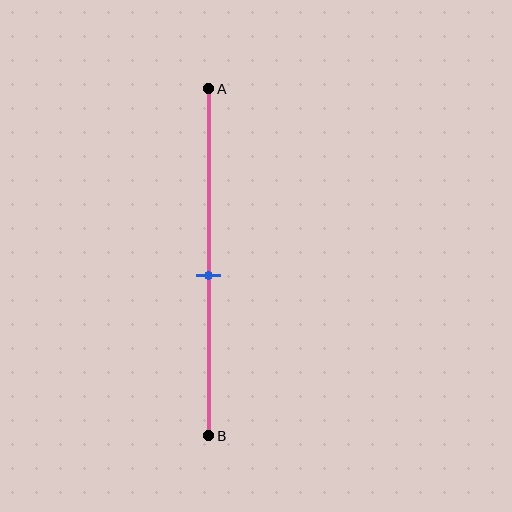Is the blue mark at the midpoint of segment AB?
No, the mark is at about 55% from A, not at the 50% midpoint.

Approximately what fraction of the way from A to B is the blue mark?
The blue mark is approximately 55% of the way from A to B.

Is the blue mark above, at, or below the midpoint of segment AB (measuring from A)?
The blue mark is below the midpoint of segment AB.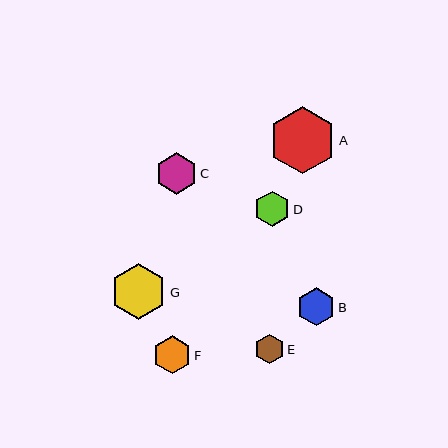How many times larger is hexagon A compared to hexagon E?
Hexagon A is approximately 2.3 times the size of hexagon E.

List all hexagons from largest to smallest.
From largest to smallest: A, G, C, F, B, D, E.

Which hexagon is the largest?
Hexagon A is the largest with a size of approximately 67 pixels.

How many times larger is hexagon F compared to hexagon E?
Hexagon F is approximately 1.3 times the size of hexagon E.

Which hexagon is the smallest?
Hexagon E is the smallest with a size of approximately 30 pixels.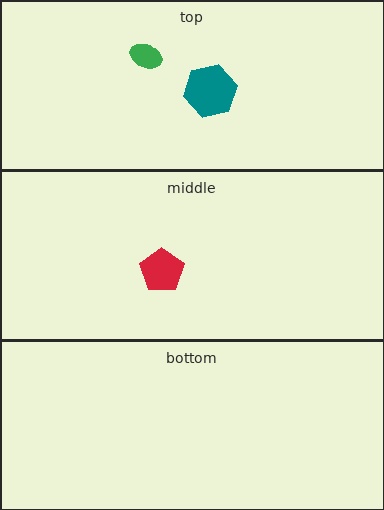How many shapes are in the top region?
2.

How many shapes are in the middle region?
1.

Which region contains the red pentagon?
The middle region.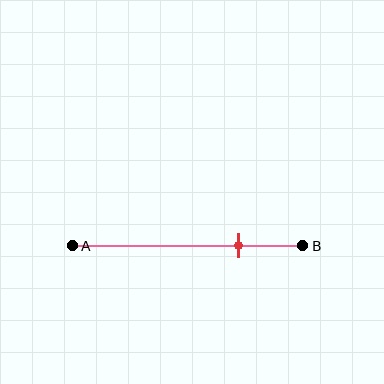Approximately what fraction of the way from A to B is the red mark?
The red mark is approximately 70% of the way from A to B.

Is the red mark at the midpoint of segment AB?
No, the mark is at about 70% from A, not at the 50% midpoint.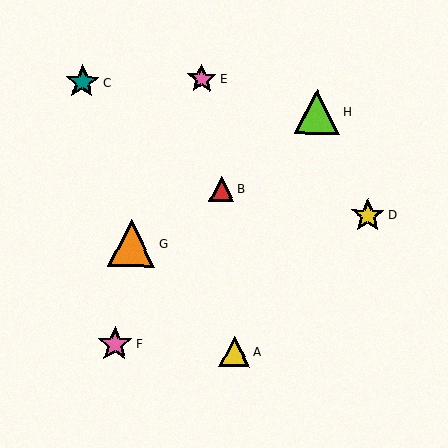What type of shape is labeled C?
Shape C is a teal star.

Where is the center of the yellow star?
The center of the yellow star is at (368, 215).